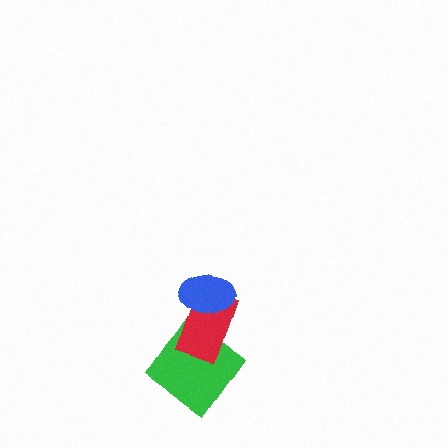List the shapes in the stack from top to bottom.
From top to bottom: the blue ellipse, the red rectangle, the green diamond.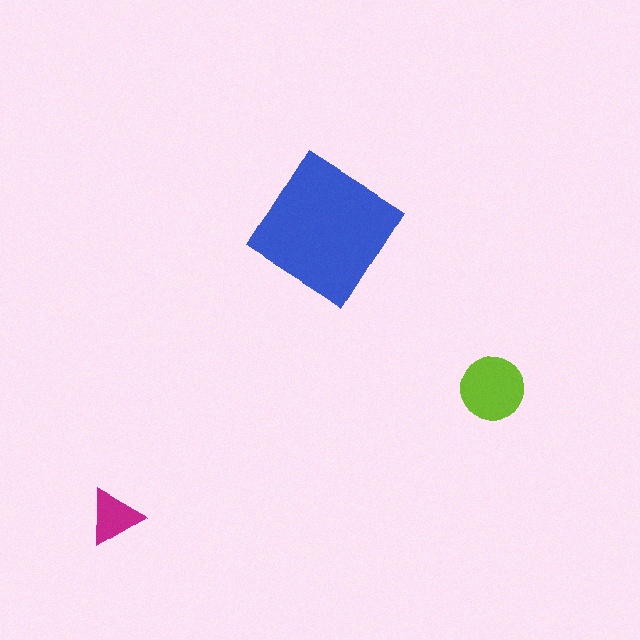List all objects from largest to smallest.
The blue diamond, the lime circle, the magenta triangle.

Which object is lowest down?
The magenta triangle is bottommost.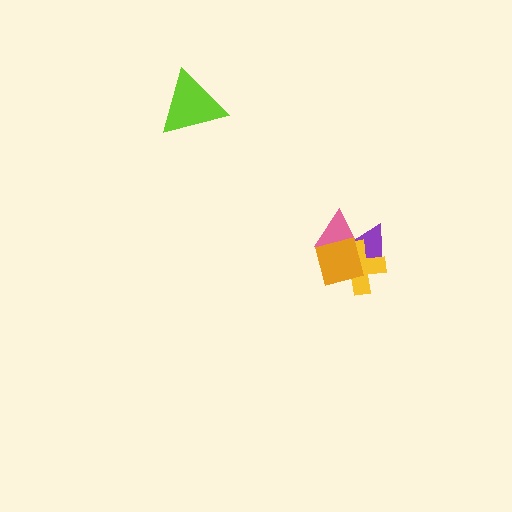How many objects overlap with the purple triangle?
3 objects overlap with the purple triangle.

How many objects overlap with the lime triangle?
0 objects overlap with the lime triangle.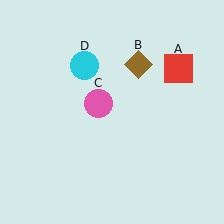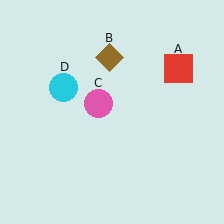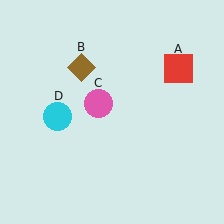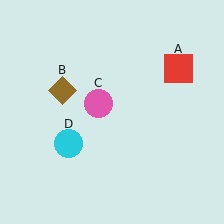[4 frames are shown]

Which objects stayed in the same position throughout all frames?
Red square (object A) and pink circle (object C) remained stationary.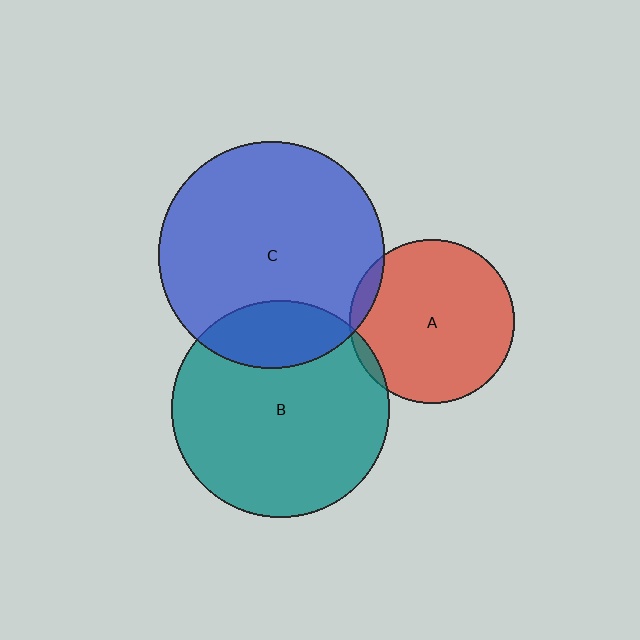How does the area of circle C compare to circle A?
Approximately 1.9 times.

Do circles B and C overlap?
Yes.